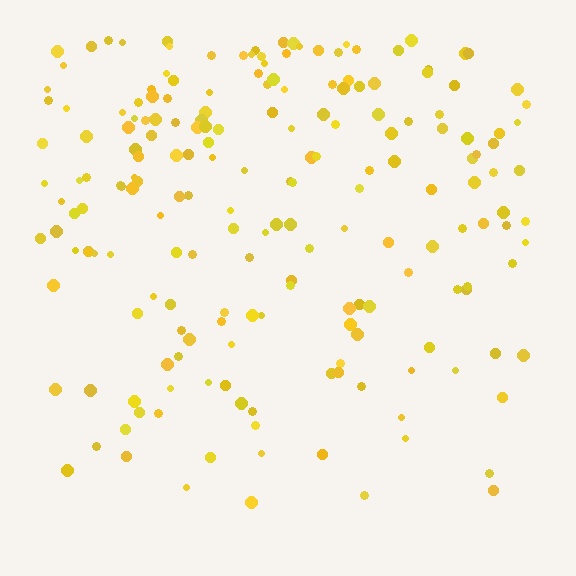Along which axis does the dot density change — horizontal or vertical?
Vertical.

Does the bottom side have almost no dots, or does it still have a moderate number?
Still a moderate number, just noticeably fewer than the top.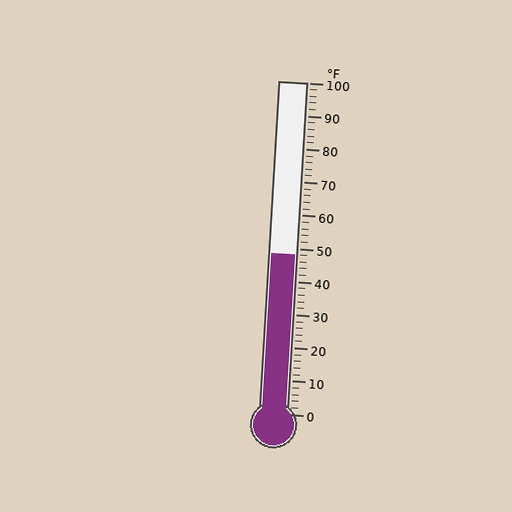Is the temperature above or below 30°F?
The temperature is above 30°F.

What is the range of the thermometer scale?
The thermometer scale ranges from 0°F to 100°F.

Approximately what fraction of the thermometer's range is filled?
The thermometer is filled to approximately 50% of its range.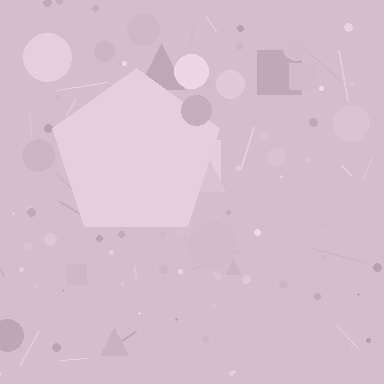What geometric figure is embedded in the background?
A pentagon is embedded in the background.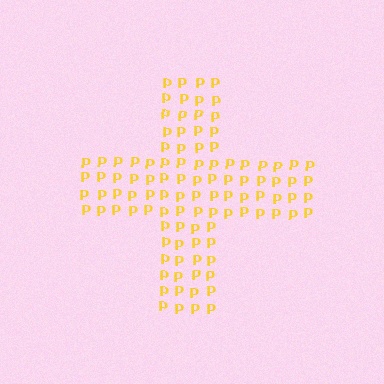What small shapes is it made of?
It is made of small letter P's.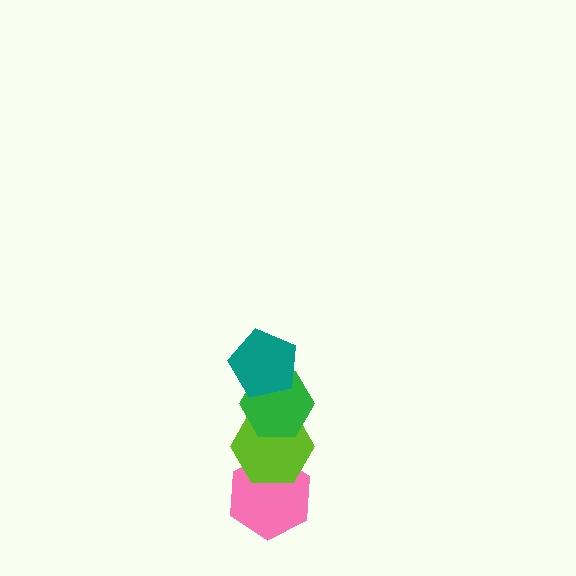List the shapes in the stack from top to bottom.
From top to bottom: the teal pentagon, the green hexagon, the lime hexagon, the pink hexagon.